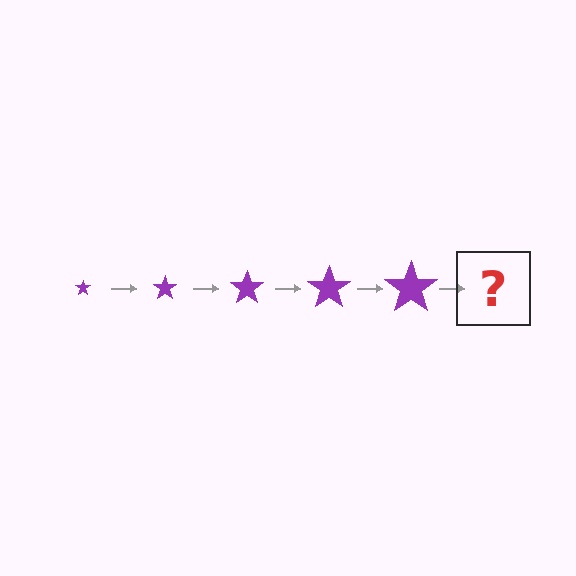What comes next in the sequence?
The next element should be a purple star, larger than the previous one.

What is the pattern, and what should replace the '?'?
The pattern is that the star gets progressively larger each step. The '?' should be a purple star, larger than the previous one.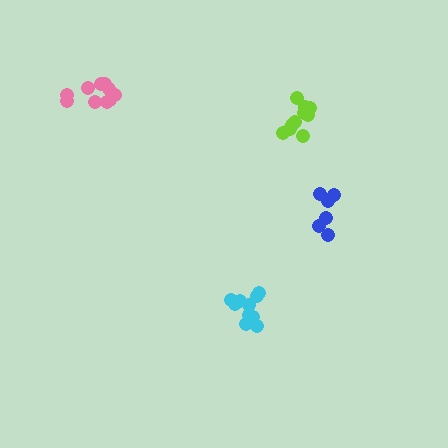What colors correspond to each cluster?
The clusters are colored: lime, cyan, pink, blue.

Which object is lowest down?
The cyan cluster is bottommost.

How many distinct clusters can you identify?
There are 4 distinct clusters.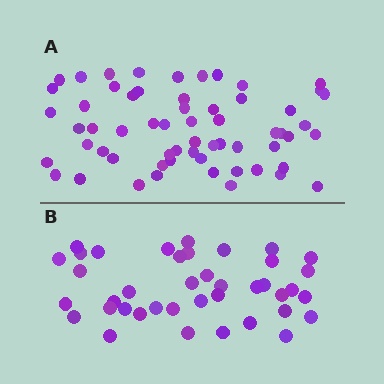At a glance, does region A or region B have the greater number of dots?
Region A (the top region) has more dots.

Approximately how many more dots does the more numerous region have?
Region A has approximately 20 more dots than region B.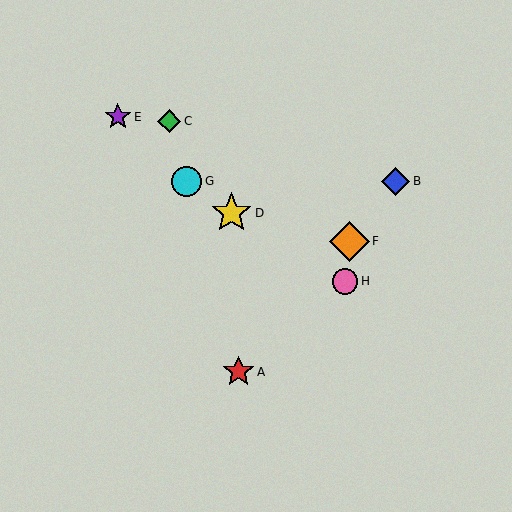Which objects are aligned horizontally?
Objects B, G are aligned horizontally.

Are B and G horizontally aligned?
Yes, both are at y≈181.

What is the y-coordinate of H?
Object H is at y≈281.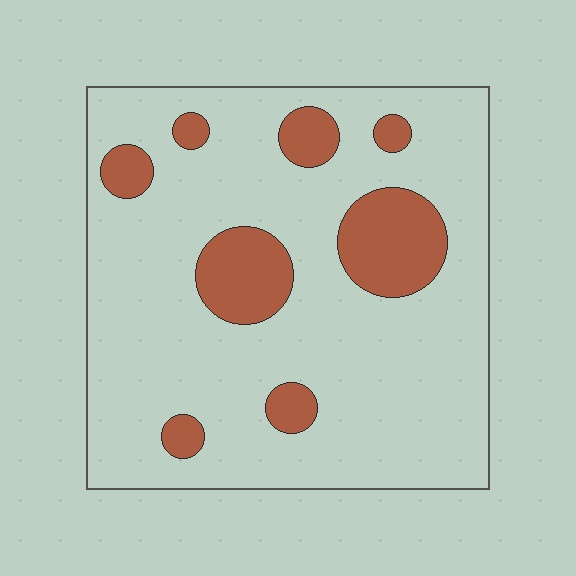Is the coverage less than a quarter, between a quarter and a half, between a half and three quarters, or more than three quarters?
Less than a quarter.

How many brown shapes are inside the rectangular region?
8.